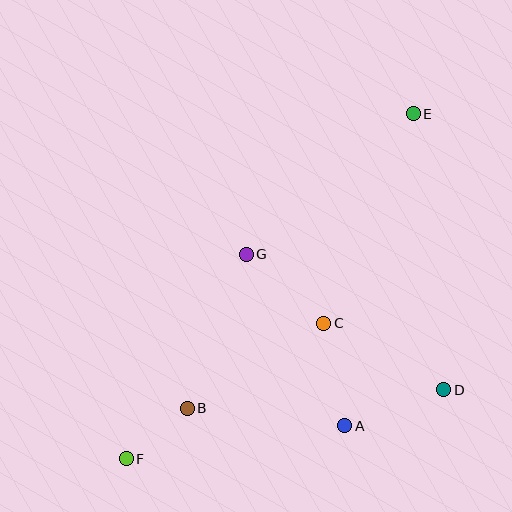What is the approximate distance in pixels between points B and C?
The distance between B and C is approximately 161 pixels.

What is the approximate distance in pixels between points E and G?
The distance between E and G is approximately 218 pixels.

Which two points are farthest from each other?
Points E and F are farthest from each other.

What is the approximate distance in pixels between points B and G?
The distance between B and G is approximately 165 pixels.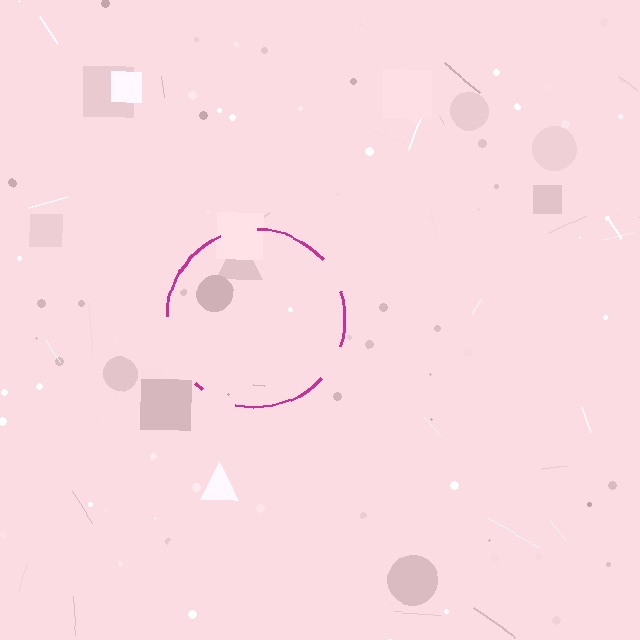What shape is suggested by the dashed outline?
The dashed outline suggests a circle.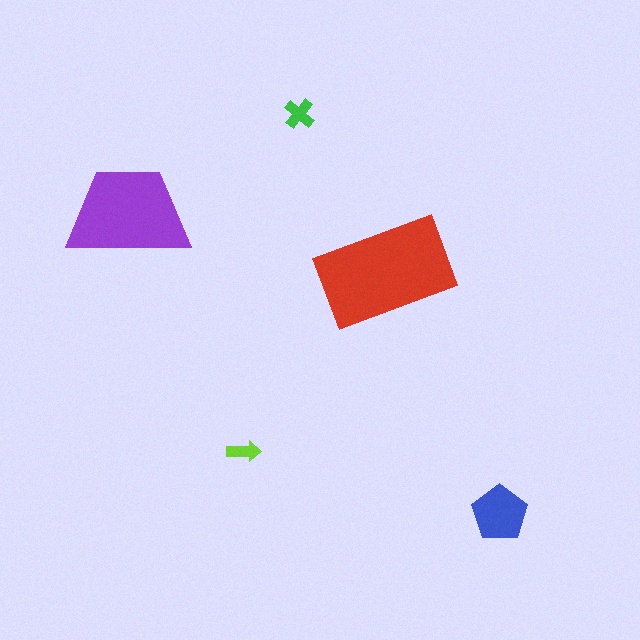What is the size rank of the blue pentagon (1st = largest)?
3rd.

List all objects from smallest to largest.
The lime arrow, the green cross, the blue pentagon, the purple trapezoid, the red rectangle.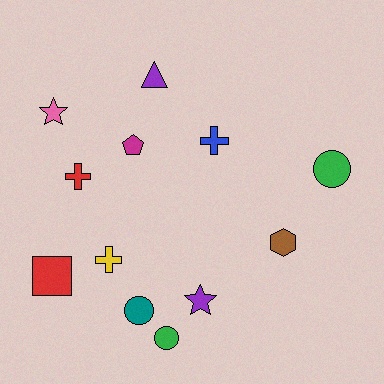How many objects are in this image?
There are 12 objects.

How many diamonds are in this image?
There are no diamonds.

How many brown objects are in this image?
There is 1 brown object.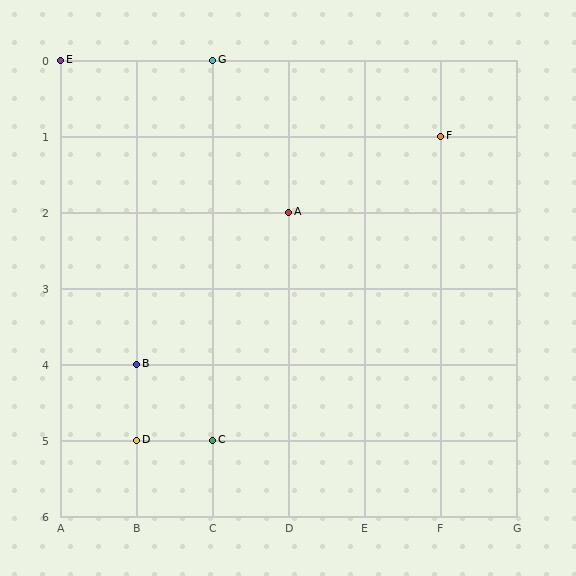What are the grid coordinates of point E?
Point E is at grid coordinates (A, 0).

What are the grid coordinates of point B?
Point B is at grid coordinates (B, 4).